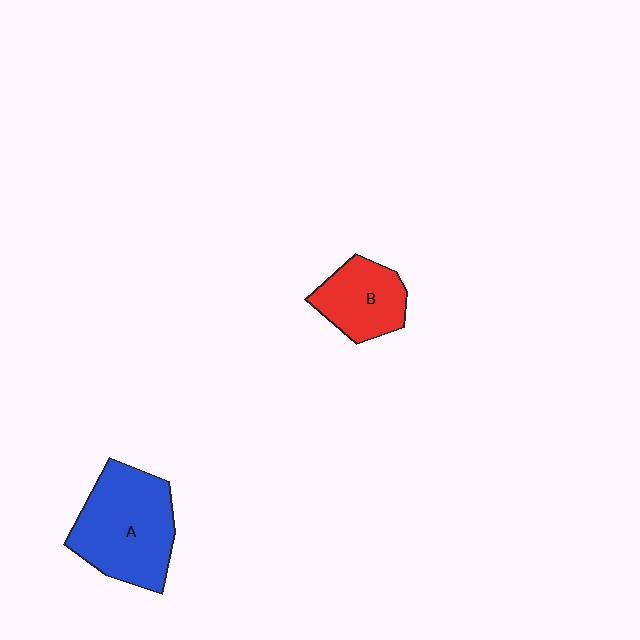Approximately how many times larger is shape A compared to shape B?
Approximately 1.7 times.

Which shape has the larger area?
Shape A (blue).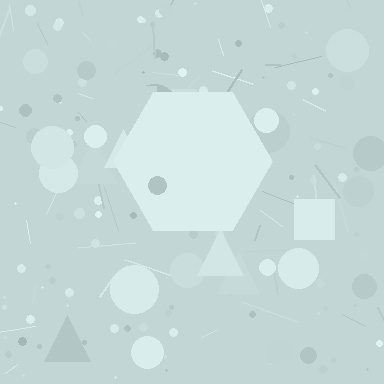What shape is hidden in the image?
A hexagon is hidden in the image.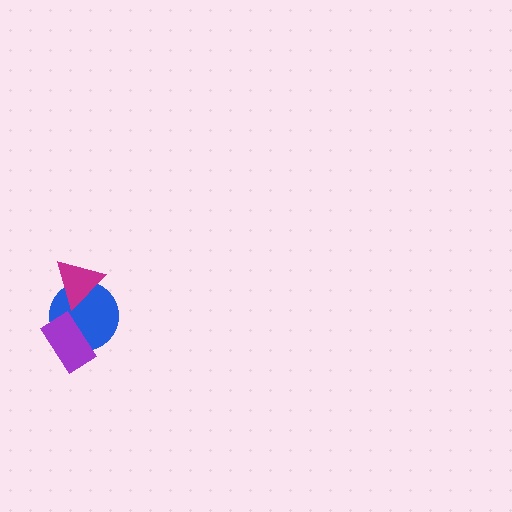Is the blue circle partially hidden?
Yes, it is partially covered by another shape.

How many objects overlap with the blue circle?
2 objects overlap with the blue circle.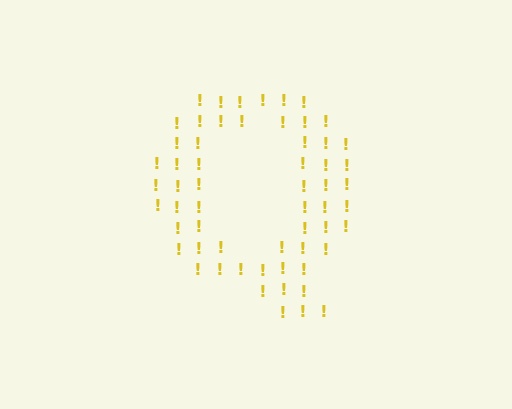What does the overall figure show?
The overall figure shows the letter Q.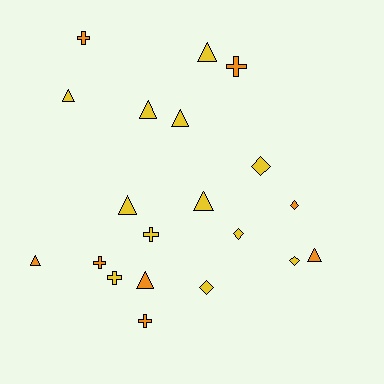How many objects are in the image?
There are 20 objects.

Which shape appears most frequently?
Triangle, with 9 objects.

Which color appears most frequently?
Yellow, with 12 objects.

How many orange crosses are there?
There are 4 orange crosses.